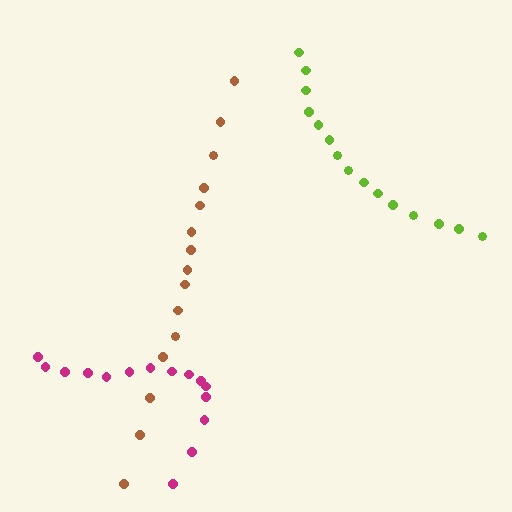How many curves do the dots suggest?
There are 3 distinct paths.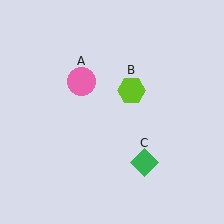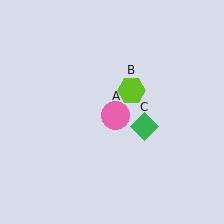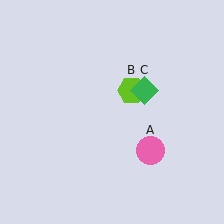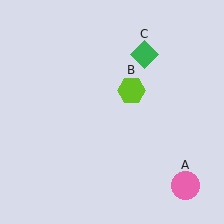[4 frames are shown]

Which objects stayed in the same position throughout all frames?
Lime hexagon (object B) remained stationary.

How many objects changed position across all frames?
2 objects changed position: pink circle (object A), green diamond (object C).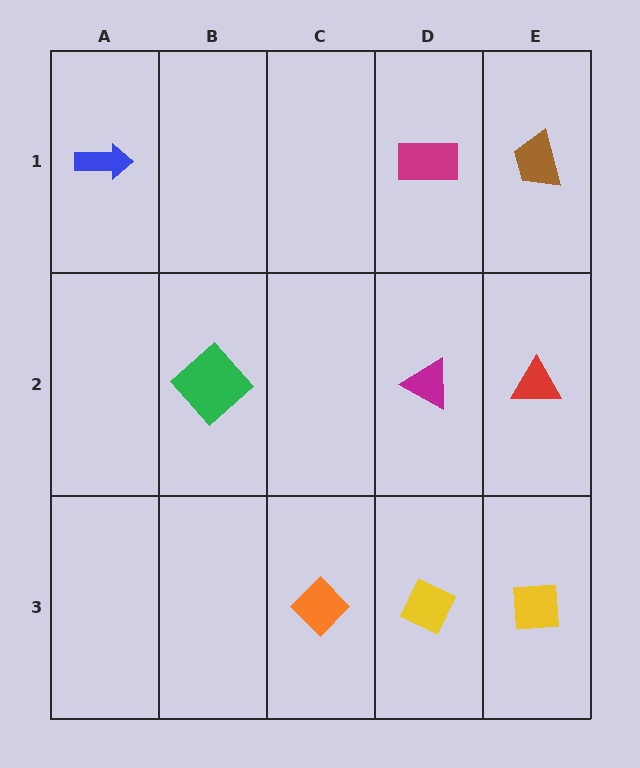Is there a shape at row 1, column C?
No, that cell is empty.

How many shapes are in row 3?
3 shapes.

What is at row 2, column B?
A green diamond.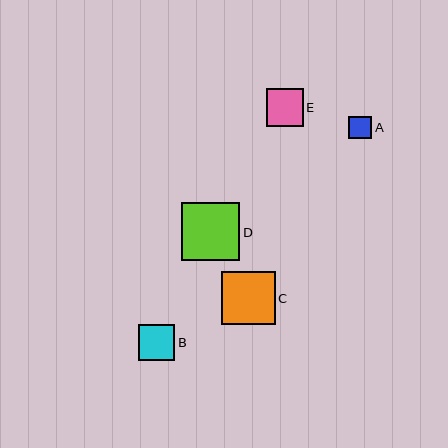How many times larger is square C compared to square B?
Square C is approximately 1.5 times the size of square B.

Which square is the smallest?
Square A is the smallest with a size of approximately 23 pixels.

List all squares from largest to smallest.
From largest to smallest: D, C, E, B, A.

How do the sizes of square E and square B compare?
Square E and square B are approximately the same size.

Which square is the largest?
Square D is the largest with a size of approximately 58 pixels.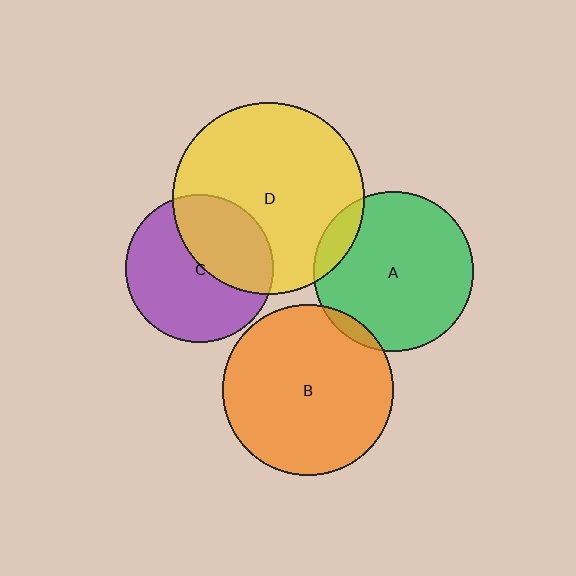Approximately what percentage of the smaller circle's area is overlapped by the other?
Approximately 40%.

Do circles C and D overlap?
Yes.